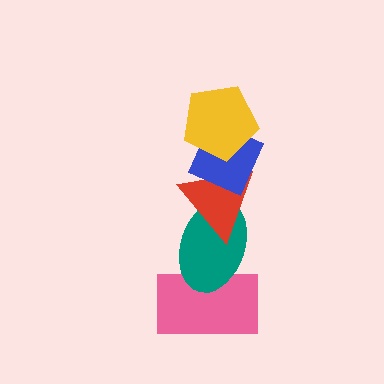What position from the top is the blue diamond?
The blue diamond is 2nd from the top.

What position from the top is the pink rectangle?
The pink rectangle is 5th from the top.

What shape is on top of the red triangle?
The blue diamond is on top of the red triangle.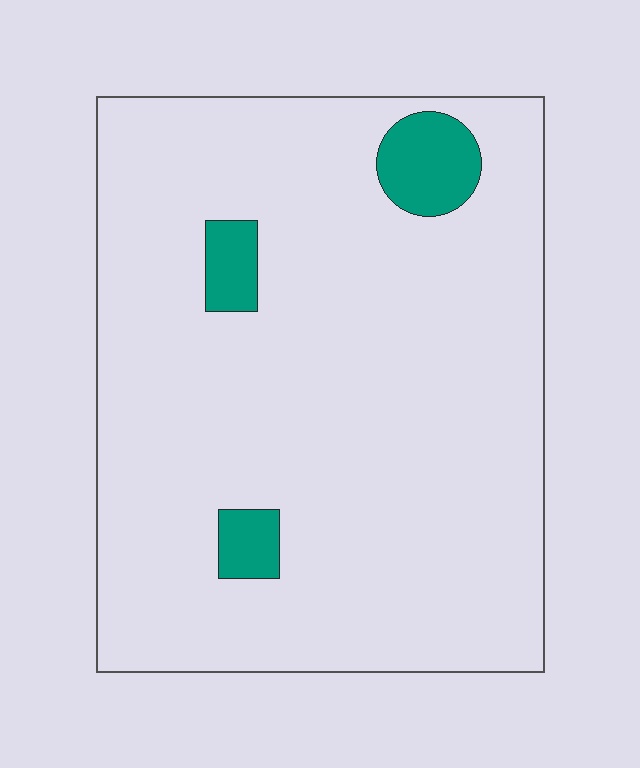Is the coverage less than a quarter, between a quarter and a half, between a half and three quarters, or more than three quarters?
Less than a quarter.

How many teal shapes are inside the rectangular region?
3.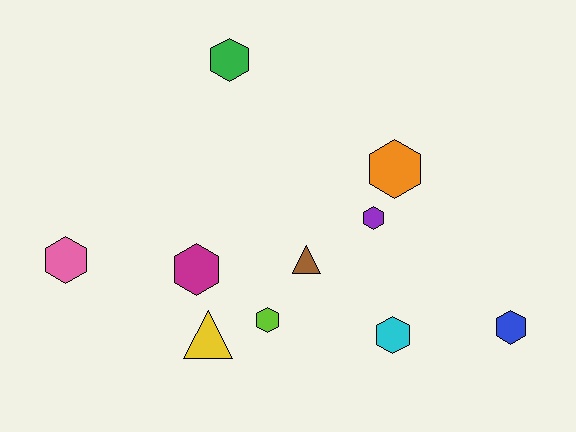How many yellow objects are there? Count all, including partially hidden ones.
There is 1 yellow object.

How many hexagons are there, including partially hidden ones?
There are 8 hexagons.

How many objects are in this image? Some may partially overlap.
There are 10 objects.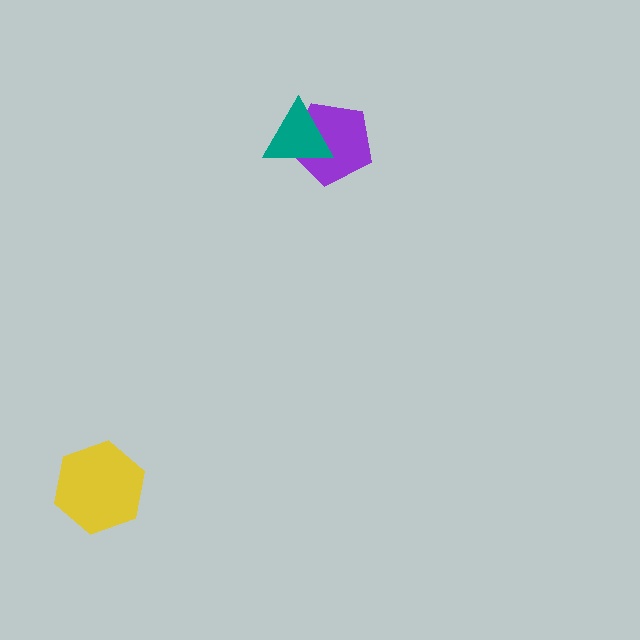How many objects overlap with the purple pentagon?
1 object overlaps with the purple pentagon.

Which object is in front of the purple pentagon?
The teal triangle is in front of the purple pentagon.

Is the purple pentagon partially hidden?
Yes, it is partially covered by another shape.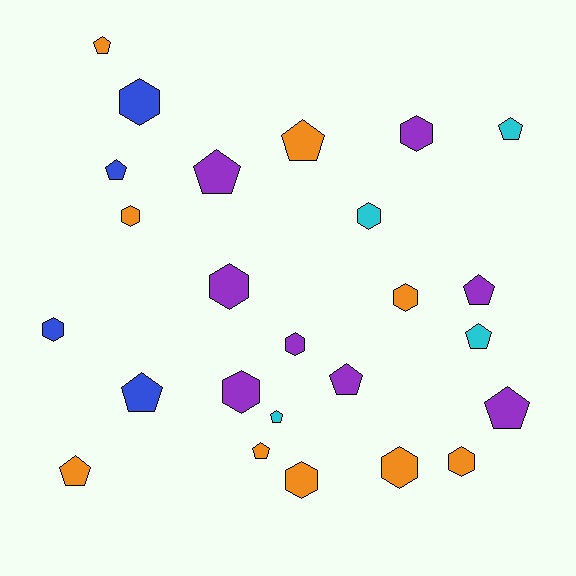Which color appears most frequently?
Orange, with 9 objects.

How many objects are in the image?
There are 25 objects.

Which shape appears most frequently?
Pentagon, with 13 objects.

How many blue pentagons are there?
There are 2 blue pentagons.